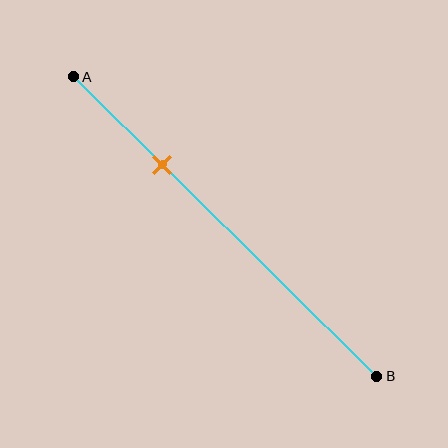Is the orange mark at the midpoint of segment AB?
No, the mark is at about 30% from A, not at the 50% midpoint.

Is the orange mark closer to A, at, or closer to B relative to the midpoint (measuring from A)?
The orange mark is closer to point A than the midpoint of segment AB.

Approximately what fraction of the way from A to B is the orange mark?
The orange mark is approximately 30% of the way from A to B.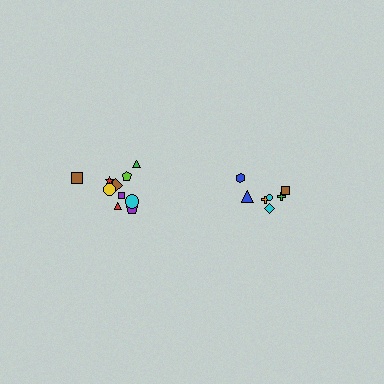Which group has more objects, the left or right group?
The left group.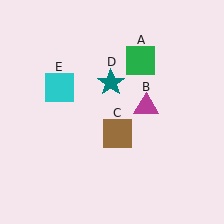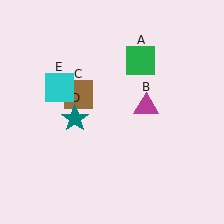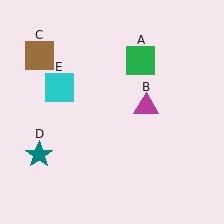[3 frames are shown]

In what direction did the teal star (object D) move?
The teal star (object D) moved down and to the left.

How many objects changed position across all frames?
2 objects changed position: brown square (object C), teal star (object D).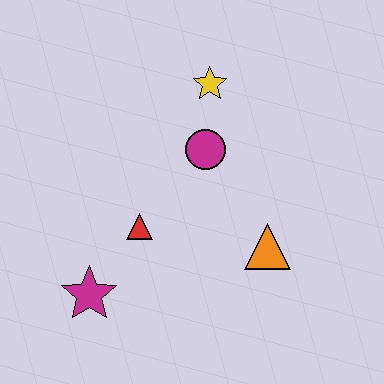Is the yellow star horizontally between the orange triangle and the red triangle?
Yes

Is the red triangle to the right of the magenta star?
Yes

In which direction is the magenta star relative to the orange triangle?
The magenta star is to the left of the orange triangle.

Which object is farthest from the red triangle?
The yellow star is farthest from the red triangle.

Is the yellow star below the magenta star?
No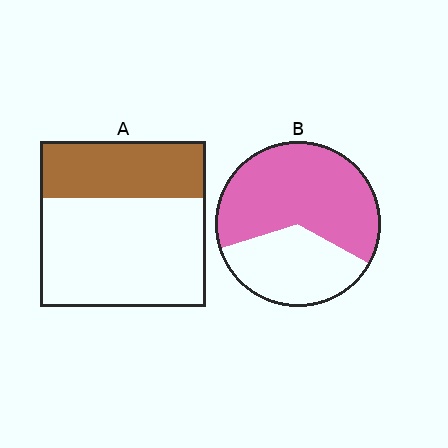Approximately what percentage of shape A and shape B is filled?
A is approximately 35% and B is approximately 65%.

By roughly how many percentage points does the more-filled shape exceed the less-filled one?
By roughly 30 percentage points (B over A).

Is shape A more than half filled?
No.